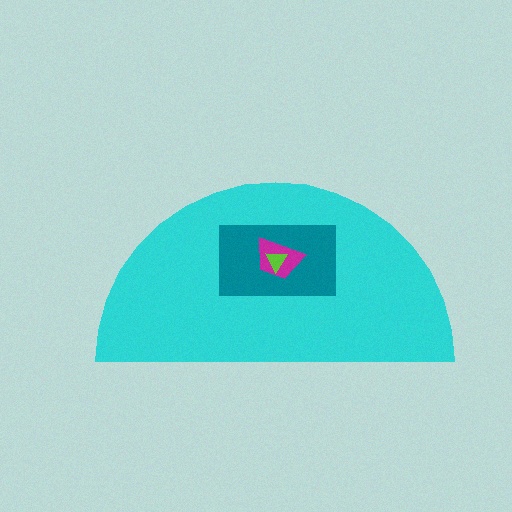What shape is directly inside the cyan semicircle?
The teal rectangle.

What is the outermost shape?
The cyan semicircle.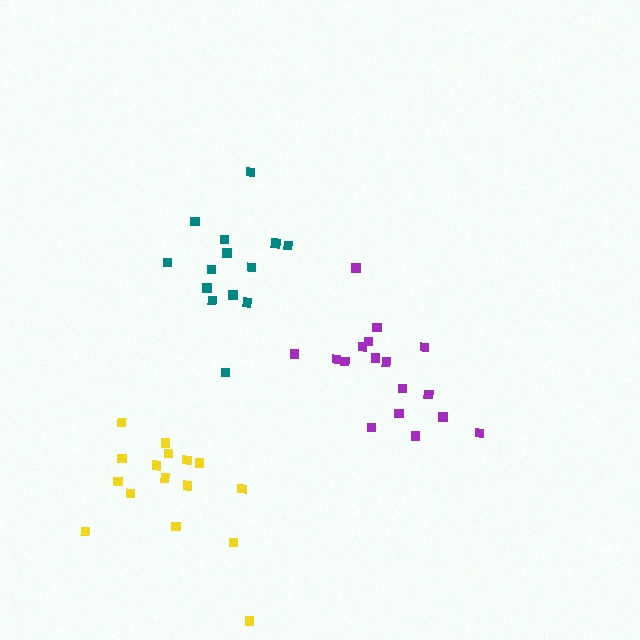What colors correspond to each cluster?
The clusters are colored: purple, yellow, teal.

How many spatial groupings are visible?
There are 3 spatial groupings.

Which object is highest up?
The teal cluster is topmost.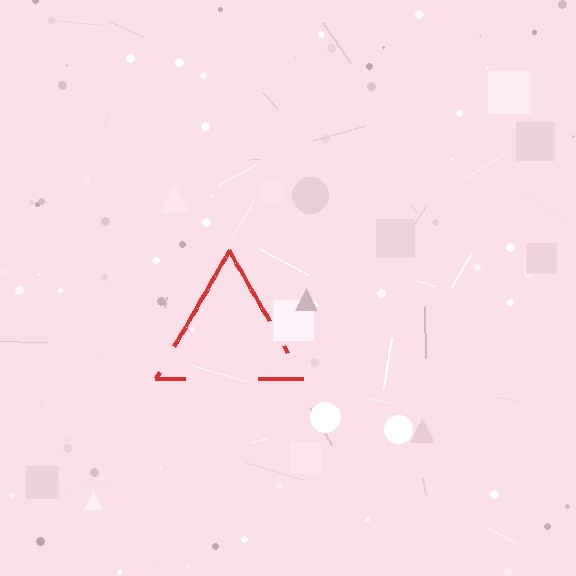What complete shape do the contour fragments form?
The contour fragments form a triangle.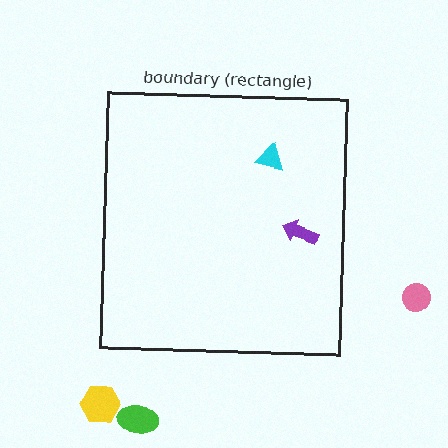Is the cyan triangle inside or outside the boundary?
Inside.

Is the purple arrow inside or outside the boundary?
Inside.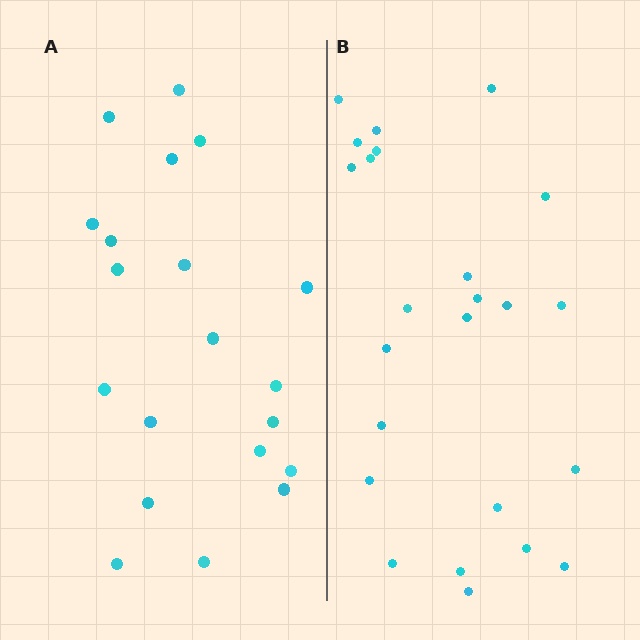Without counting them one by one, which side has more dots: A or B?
Region B (the right region) has more dots.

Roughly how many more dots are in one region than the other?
Region B has about 4 more dots than region A.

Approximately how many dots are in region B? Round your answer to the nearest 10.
About 20 dots. (The exact count is 24, which rounds to 20.)